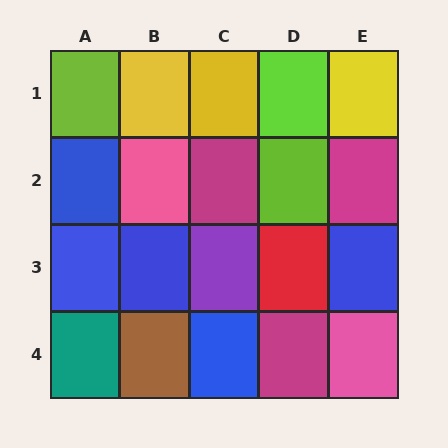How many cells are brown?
1 cell is brown.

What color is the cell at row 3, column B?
Blue.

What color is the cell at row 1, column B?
Yellow.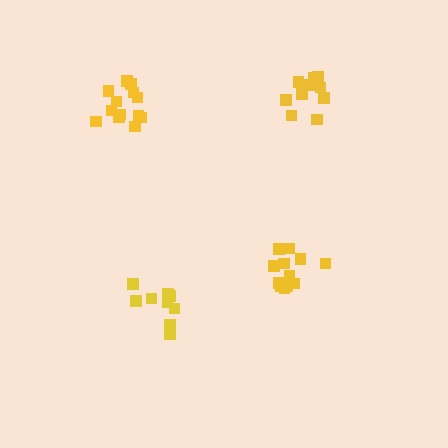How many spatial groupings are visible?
There are 4 spatial groupings.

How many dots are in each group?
Group 1: 9 dots, Group 2: 10 dots, Group 3: 13 dots, Group 4: 12 dots (44 total).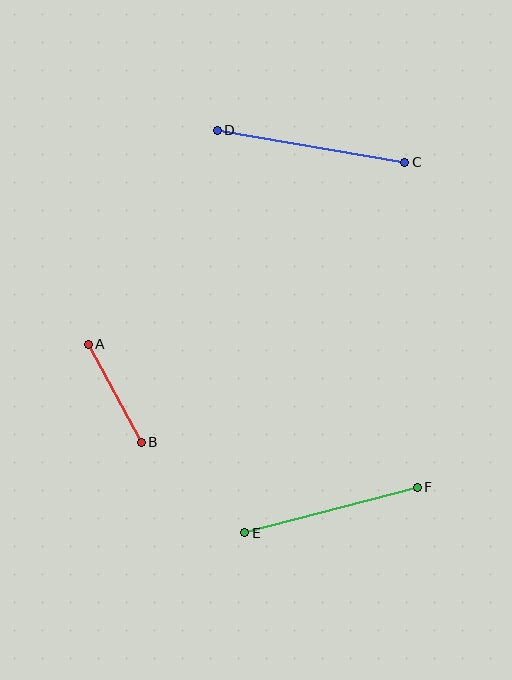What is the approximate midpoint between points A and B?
The midpoint is at approximately (115, 393) pixels.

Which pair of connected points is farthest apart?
Points C and D are farthest apart.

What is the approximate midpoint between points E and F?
The midpoint is at approximately (331, 510) pixels.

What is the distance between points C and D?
The distance is approximately 190 pixels.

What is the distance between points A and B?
The distance is approximately 111 pixels.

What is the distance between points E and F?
The distance is approximately 178 pixels.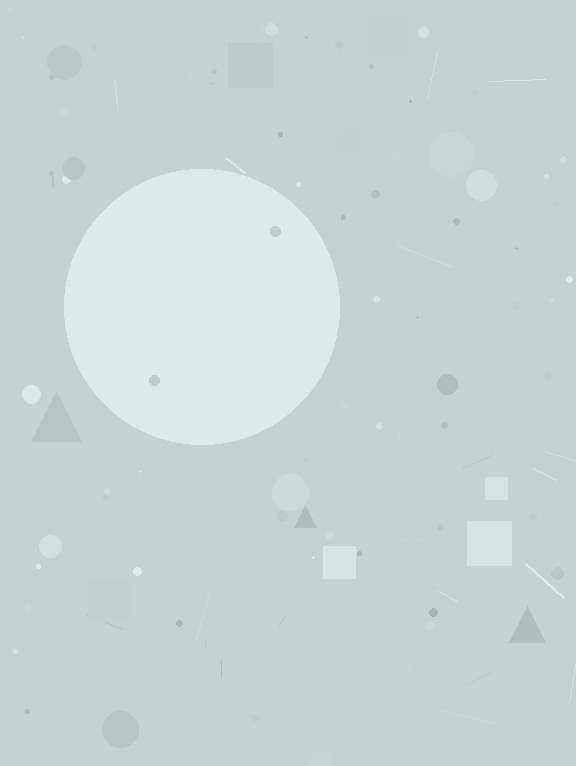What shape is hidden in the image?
A circle is hidden in the image.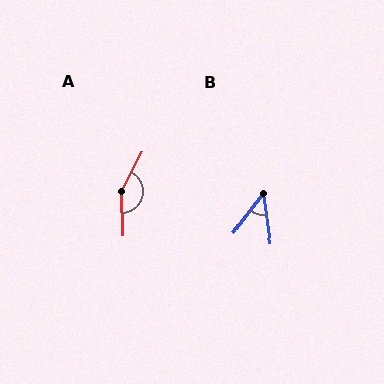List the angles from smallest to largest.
B (46°), A (151°).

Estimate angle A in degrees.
Approximately 151 degrees.